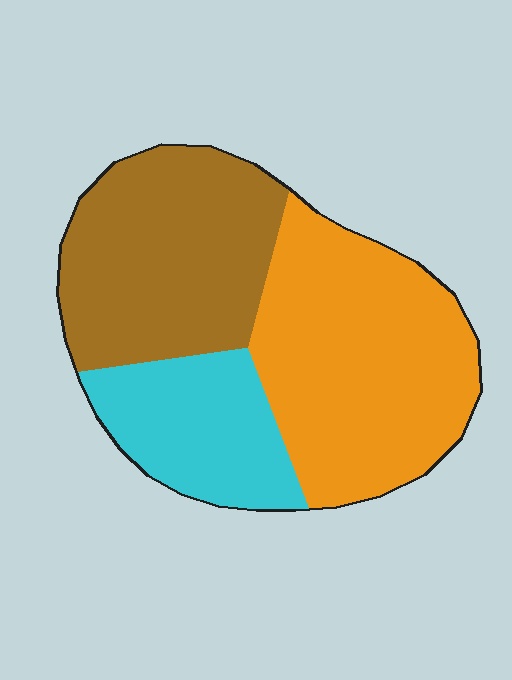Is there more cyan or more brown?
Brown.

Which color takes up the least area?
Cyan, at roughly 20%.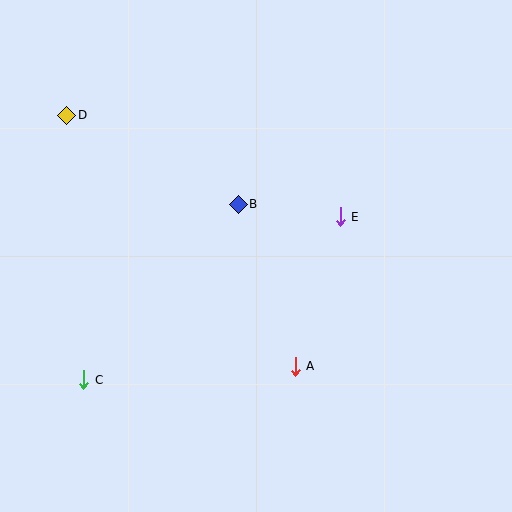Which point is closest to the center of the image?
Point B at (238, 204) is closest to the center.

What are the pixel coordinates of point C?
Point C is at (84, 380).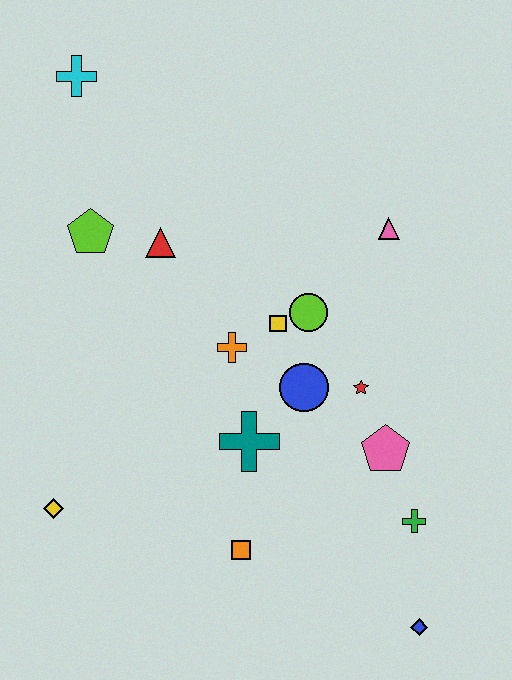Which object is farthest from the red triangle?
The blue diamond is farthest from the red triangle.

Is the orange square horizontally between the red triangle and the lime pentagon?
No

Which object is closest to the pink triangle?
The lime circle is closest to the pink triangle.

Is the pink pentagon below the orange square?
No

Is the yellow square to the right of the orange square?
Yes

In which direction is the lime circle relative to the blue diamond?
The lime circle is above the blue diamond.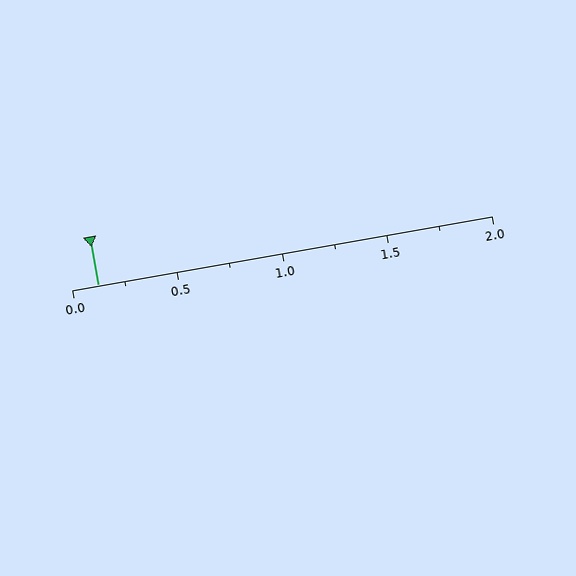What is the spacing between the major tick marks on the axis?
The major ticks are spaced 0.5 apart.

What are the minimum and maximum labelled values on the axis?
The axis runs from 0.0 to 2.0.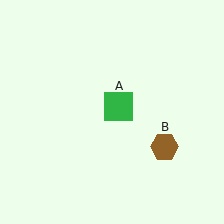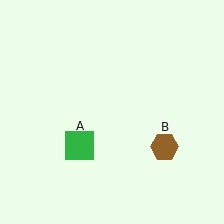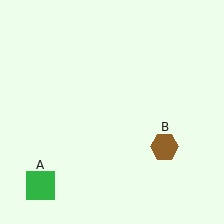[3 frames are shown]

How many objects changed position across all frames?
1 object changed position: green square (object A).